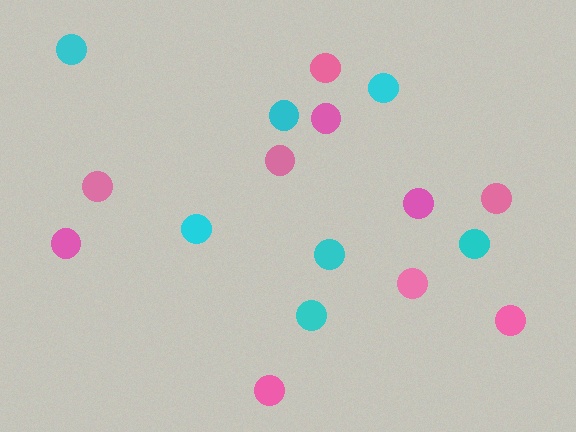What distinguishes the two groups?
There are 2 groups: one group of pink circles (10) and one group of cyan circles (7).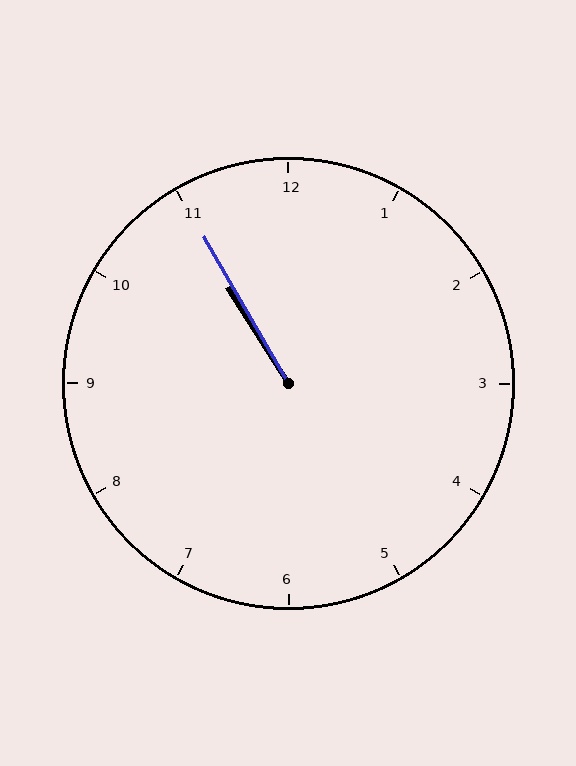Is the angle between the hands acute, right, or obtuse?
It is acute.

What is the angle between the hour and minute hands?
Approximately 2 degrees.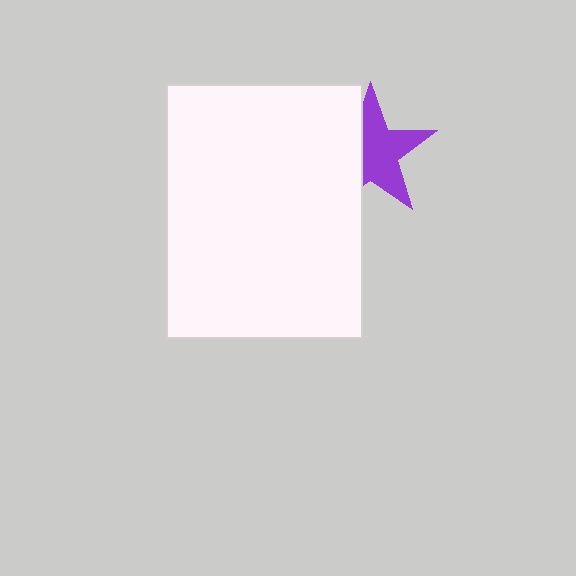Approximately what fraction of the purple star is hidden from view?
Roughly 39% of the purple star is hidden behind the white rectangle.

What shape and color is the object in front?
The object in front is a white rectangle.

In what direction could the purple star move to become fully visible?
The purple star could move right. That would shift it out from behind the white rectangle entirely.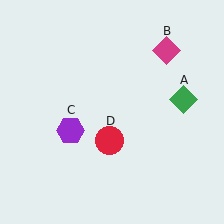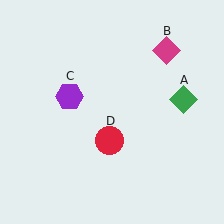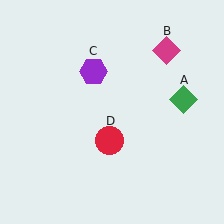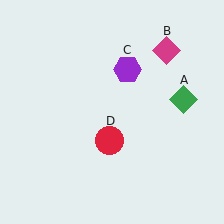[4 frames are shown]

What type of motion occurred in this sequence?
The purple hexagon (object C) rotated clockwise around the center of the scene.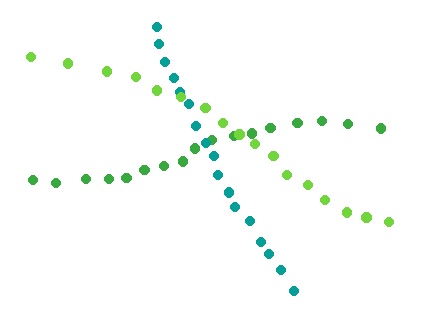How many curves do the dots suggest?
There are 3 distinct paths.